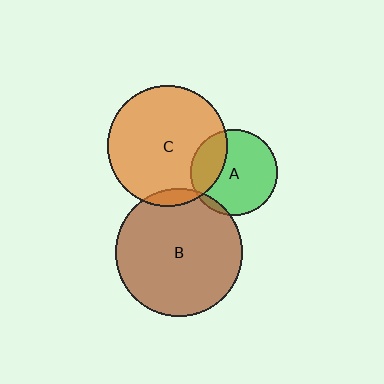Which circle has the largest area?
Circle B (brown).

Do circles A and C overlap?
Yes.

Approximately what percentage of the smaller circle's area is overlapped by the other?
Approximately 30%.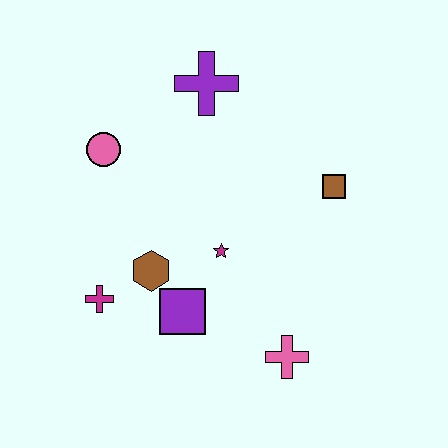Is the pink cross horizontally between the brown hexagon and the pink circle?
No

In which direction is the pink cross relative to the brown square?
The pink cross is below the brown square.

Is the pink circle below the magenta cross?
No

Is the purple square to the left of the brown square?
Yes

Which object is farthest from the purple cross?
The pink cross is farthest from the purple cross.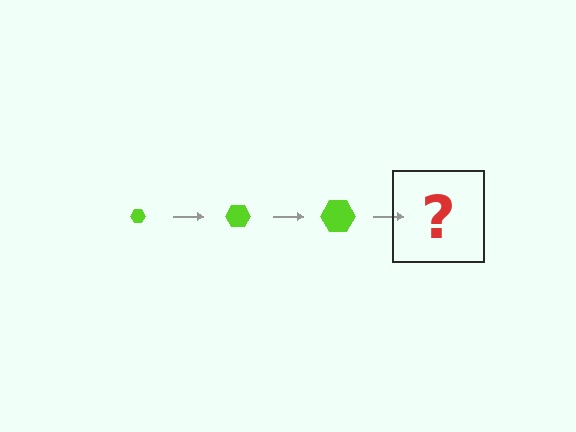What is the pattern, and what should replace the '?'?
The pattern is that the hexagon gets progressively larger each step. The '?' should be a lime hexagon, larger than the previous one.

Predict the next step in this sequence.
The next step is a lime hexagon, larger than the previous one.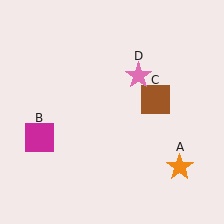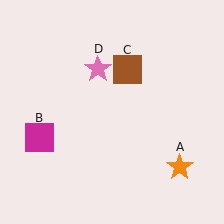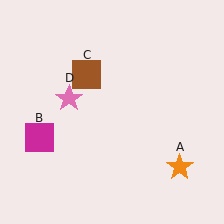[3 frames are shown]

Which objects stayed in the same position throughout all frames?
Orange star (object A) and magenta square (object B) remained stationary.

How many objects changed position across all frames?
2 objects changed position: brown square (object C), pink star (object D).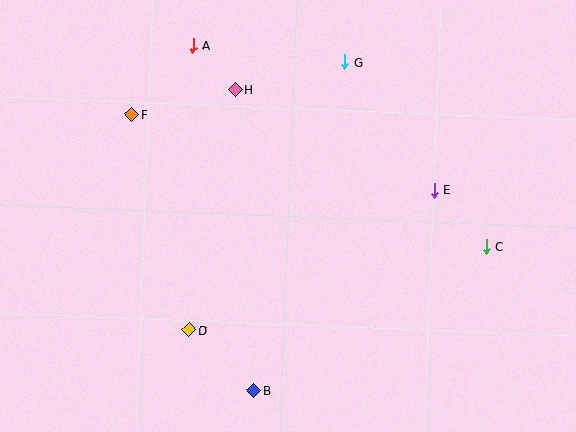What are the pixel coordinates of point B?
Point B is at (254, 391).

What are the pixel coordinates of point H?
Point H is at (235, 90).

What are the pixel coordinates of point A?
Point A is at (193, 45).